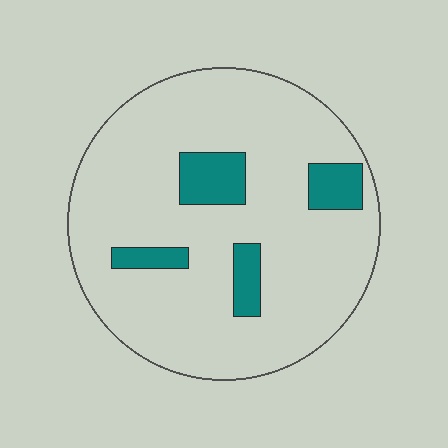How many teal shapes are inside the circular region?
4.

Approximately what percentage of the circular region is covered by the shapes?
Approximately 15%.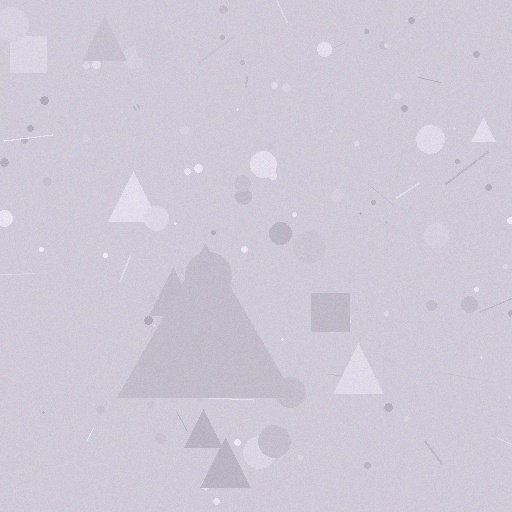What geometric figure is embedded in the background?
A triangle is embedded in the background.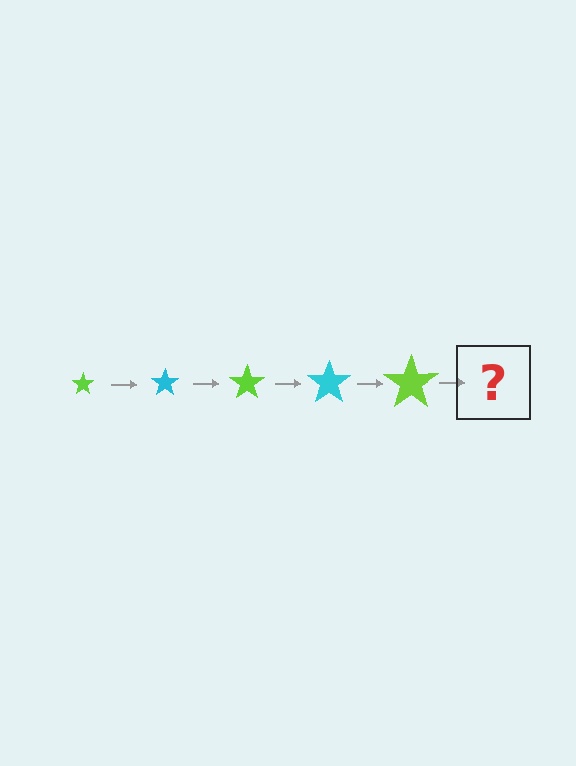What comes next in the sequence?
The next element should be a cyan star, larger than the previous one.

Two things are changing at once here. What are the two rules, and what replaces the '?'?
The two rules are that the star grows larger each step and the color cycles through lime and cyan. The '?' should be a cyan star, larger than the previous one.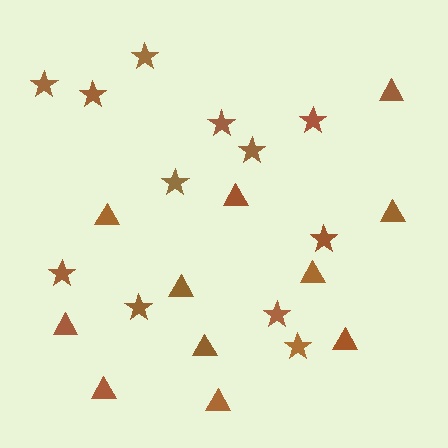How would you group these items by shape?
There are 2 groups: one group of triangles (11) and one group of stars (12).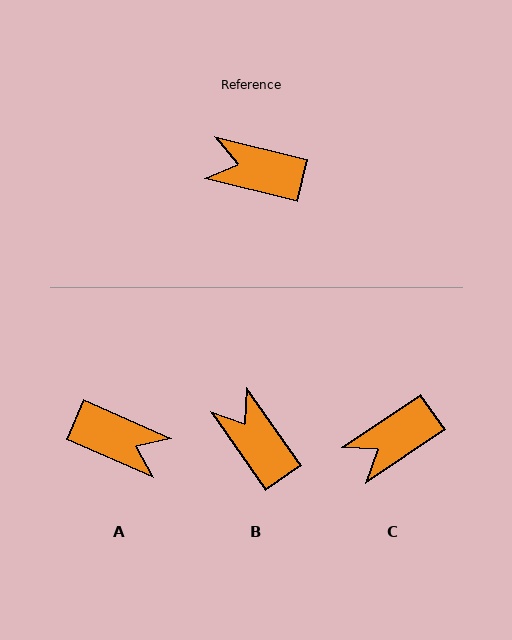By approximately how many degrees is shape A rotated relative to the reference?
Approximately 170 degrees counter-clockwise.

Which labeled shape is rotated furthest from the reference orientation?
A, about 170 degrees away.